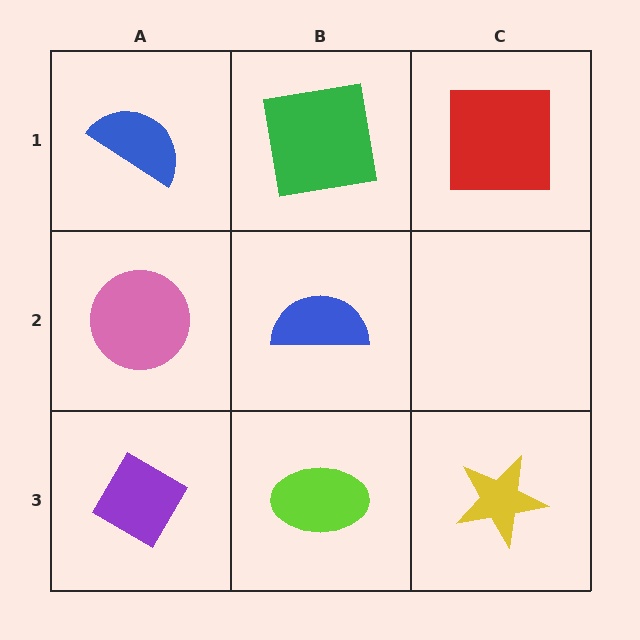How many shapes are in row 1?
3 shapes.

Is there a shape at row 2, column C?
No, that cell is empty.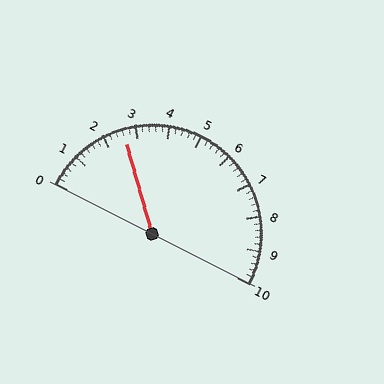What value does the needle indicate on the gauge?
The needle indicates approximately 2.6.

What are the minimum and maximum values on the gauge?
The gauge ranges from 0 to 10.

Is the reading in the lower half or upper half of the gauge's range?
The reading is in the lower half of the range (0 to 10).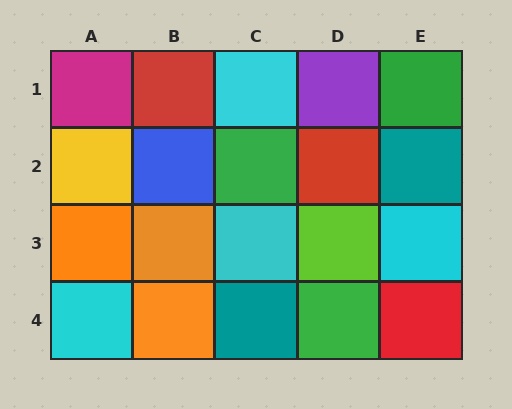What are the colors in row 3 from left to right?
Orange, orange, cyan, lime, cyan.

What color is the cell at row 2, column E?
Teal.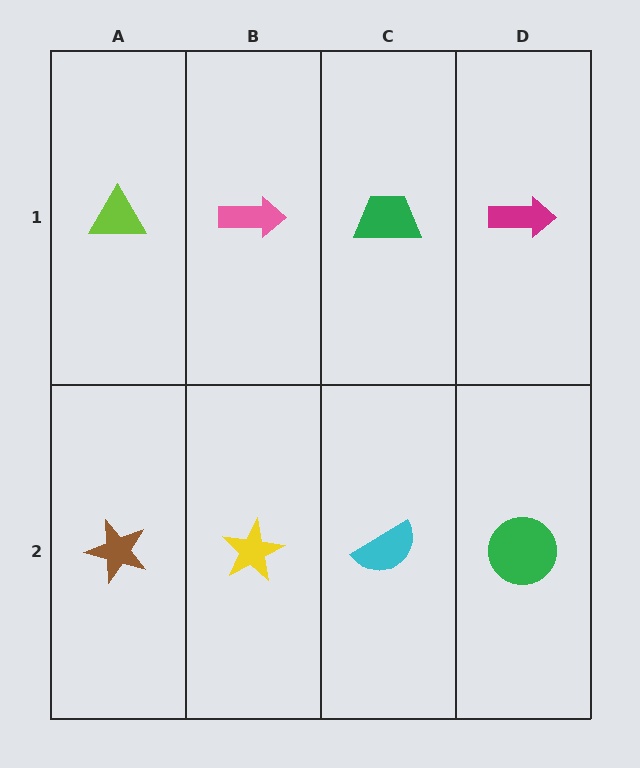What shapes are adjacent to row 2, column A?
A lime triangle (row 1, column A), a yellow star (row 2, column B).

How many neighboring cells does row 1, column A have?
2.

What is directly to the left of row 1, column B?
A lime triangle.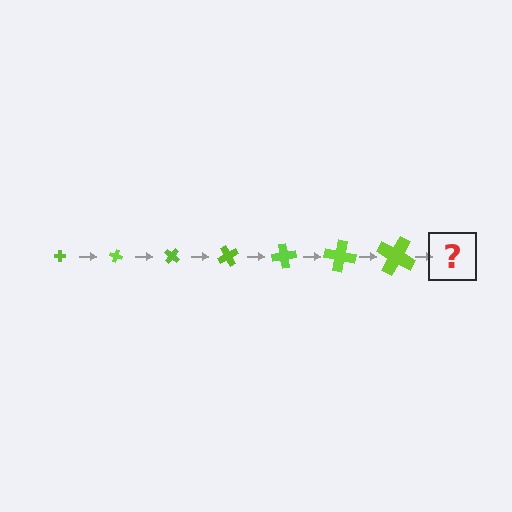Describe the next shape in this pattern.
It should be a cross, larger than the previous one and rotated 140 degrees from the start.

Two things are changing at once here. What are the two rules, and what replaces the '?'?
The two rules are that the cross grows larger each step and it rotates 20 degrees each step. The '?' should be a cross, larger than the previous one and rotated 140 degrees from the start.